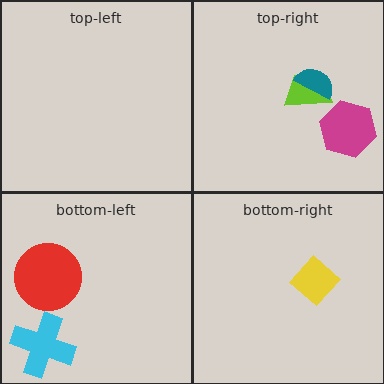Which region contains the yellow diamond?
The bottom-right region.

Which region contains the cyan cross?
The bottom-left region.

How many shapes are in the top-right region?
3.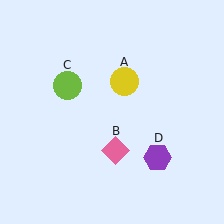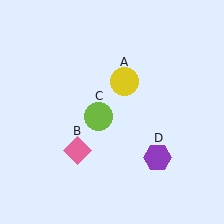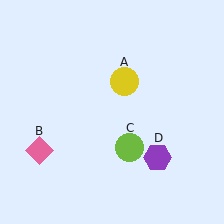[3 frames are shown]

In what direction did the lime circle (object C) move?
The lime circle (object C) moved down and to the right.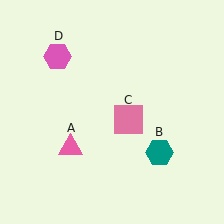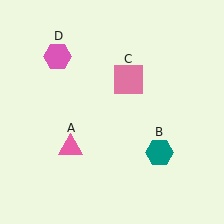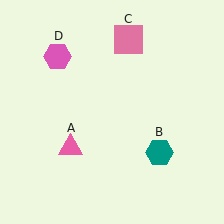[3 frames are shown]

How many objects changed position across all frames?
1 object changed position: pink square (object C).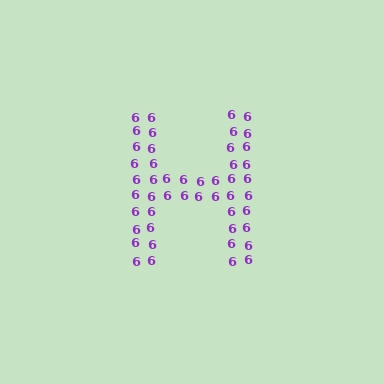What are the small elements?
The small elements are digit 6's.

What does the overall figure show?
The overall figure shows the letter H.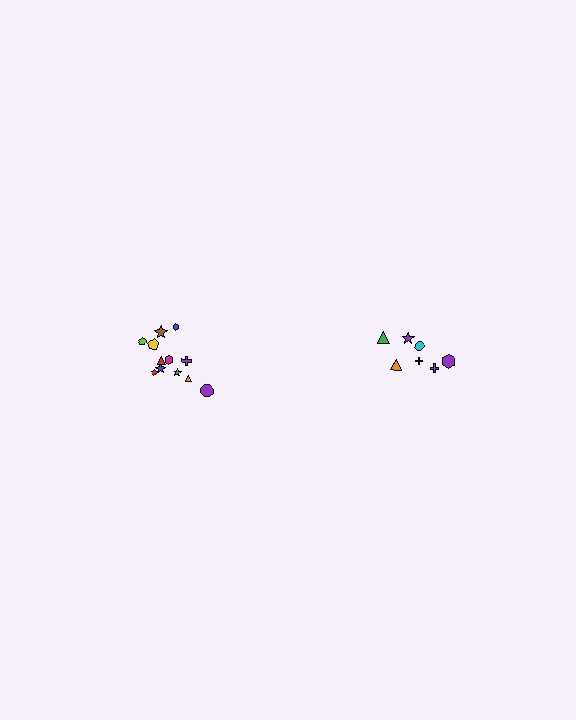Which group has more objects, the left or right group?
The left group.